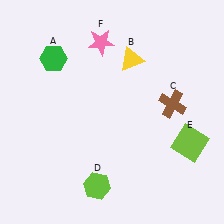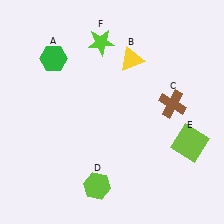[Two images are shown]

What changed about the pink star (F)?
In Image 1, F is pink. In Image 2, it changed to lime.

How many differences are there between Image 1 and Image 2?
There is 1 difference between the two images.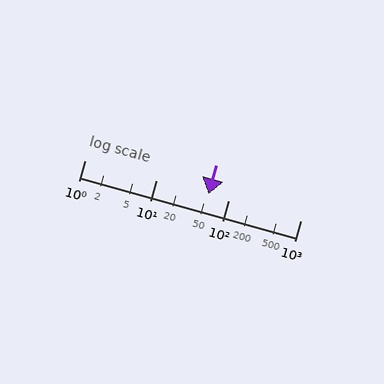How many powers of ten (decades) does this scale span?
The scale spans 3 decades, from 1 to 1000.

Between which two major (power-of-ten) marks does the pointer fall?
The pointer is between 10 and 100.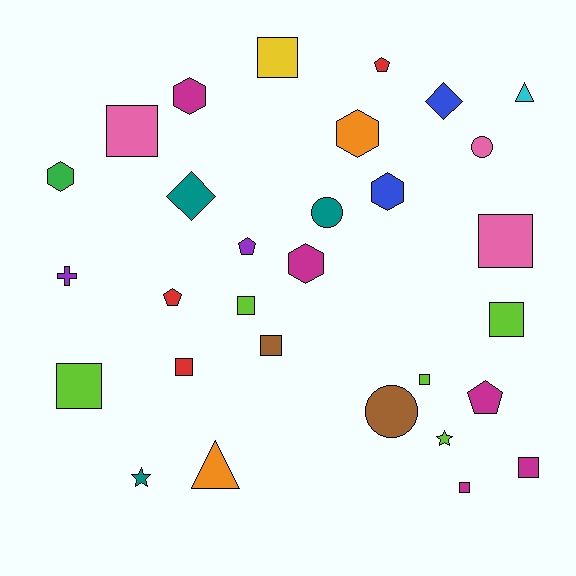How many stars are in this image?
There are 2 stars.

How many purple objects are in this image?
There are 2 purple objects.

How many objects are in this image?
There are 30 objects.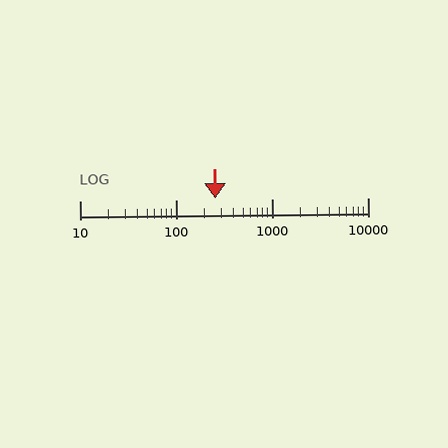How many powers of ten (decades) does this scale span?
The scale spans 3 decades, from 10 to 10000.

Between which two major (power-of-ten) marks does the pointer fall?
The pointer is between 100 and 1000.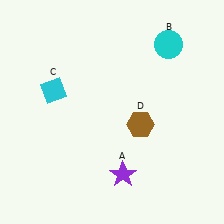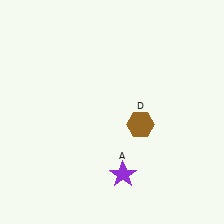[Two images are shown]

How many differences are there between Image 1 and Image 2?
There are 2 differences between the two images.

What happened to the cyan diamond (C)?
The cyan diamond (C) was removed in Image 2. It was in the top-left area of Image 1.